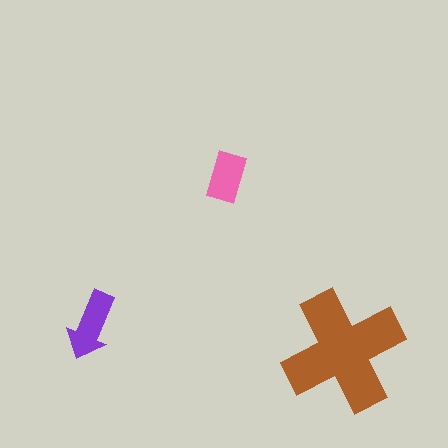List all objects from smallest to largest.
The pink rectangle, the purple arrow, the brown cross.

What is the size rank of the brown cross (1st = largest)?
1st.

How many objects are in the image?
There are 3 objects in the image.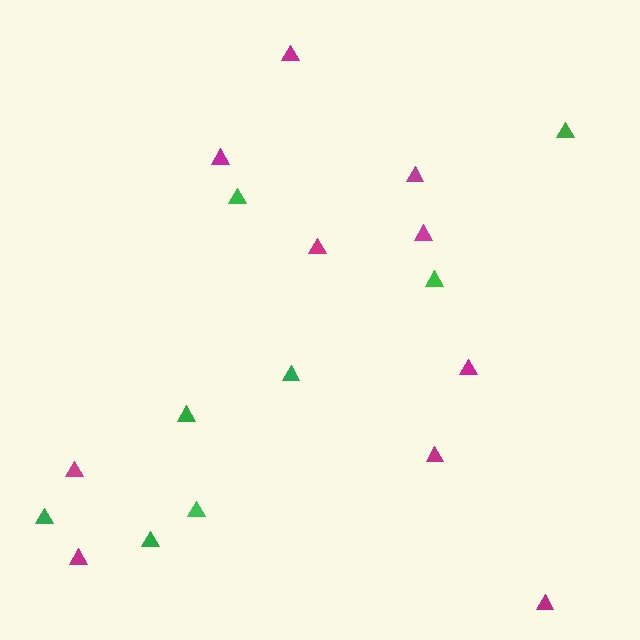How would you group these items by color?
There are 2 groups: one group of magenta triangles (10) and one group of green triangles (8).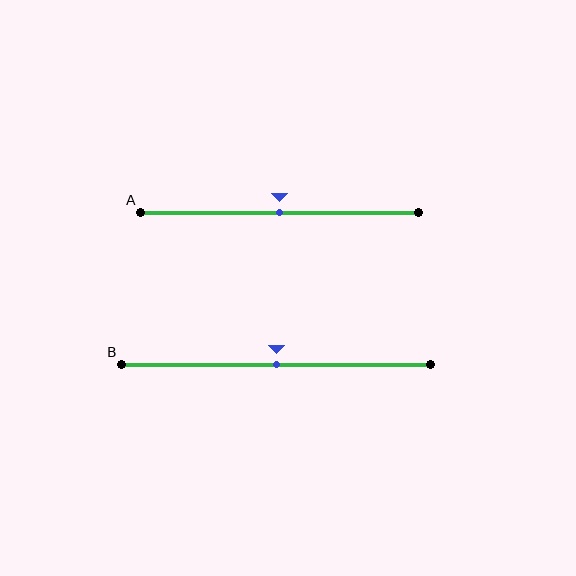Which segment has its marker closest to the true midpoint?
Segment A has its marker closest to the true midpoint.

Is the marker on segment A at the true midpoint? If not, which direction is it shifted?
Yes, the marker on segment A is at the true midpoint.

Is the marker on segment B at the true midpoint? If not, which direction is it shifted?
Yes, the marker on segment B is at the true midpoint.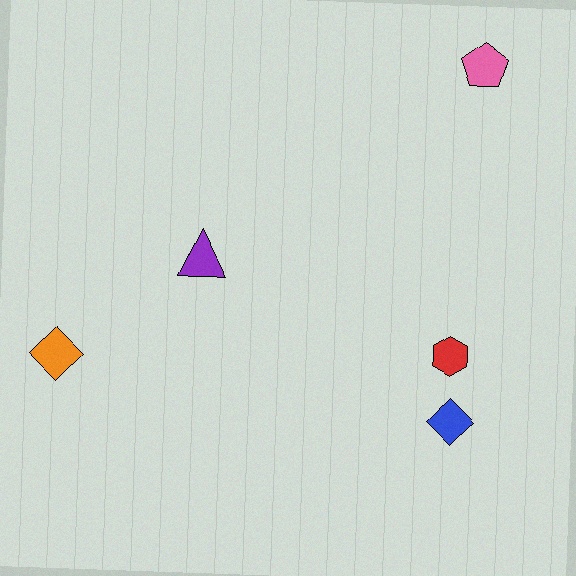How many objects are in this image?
There are 5 objects.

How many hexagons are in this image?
There is 1 hexagon.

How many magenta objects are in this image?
There are no magenta objects.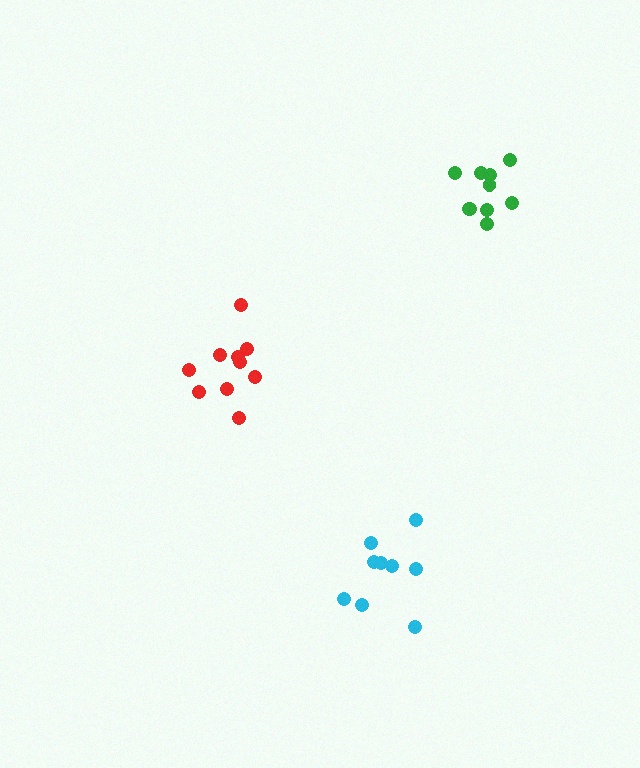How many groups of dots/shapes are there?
There are 3 groups.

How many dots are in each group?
Group 1: 10 dots, Group 2: 9 dots, Group 3: 10 dots (29 total).